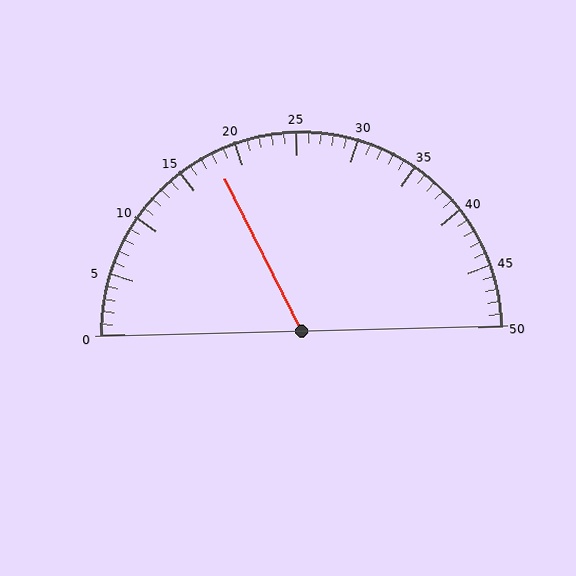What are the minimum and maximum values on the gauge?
The gauge ranges from 0 to 50.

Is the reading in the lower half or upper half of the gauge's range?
The reading is in the lower half of the range (0 to 50).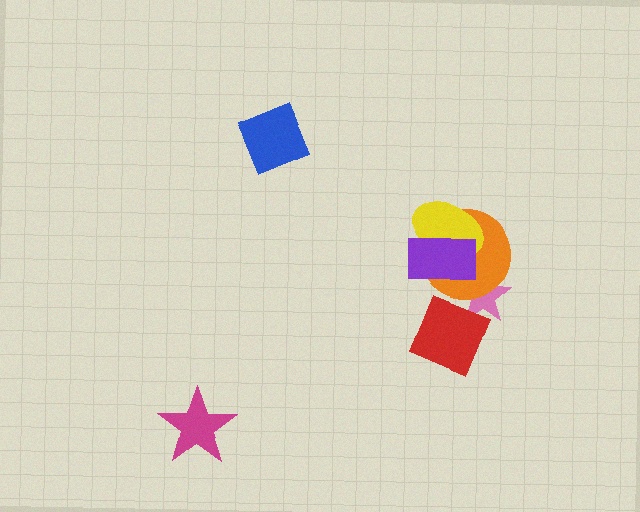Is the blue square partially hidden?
No, no other shape covers it.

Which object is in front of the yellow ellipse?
The purple rectangle is in front of the yellow ellipse.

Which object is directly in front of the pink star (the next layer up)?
The orange circle is directly in front of the pink star.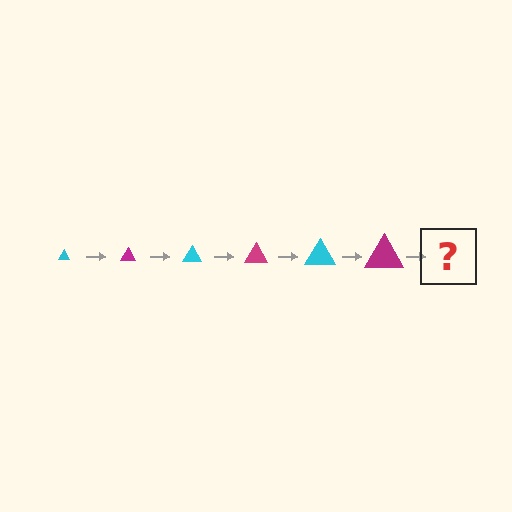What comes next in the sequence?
The next element should be a cyan triangle, larger than the previous one.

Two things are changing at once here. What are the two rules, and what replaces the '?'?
The two rules are that the triangle grows larger each step and the color cycles through cyan and magenta. The '?' should be a cyan triangle, larger than the previous one.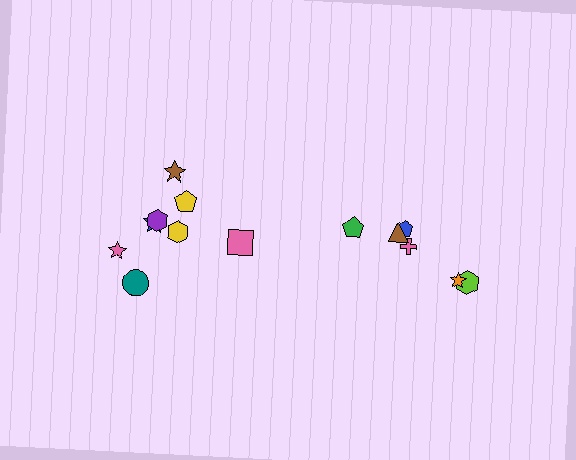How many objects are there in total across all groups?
There are 14 objects.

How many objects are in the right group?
There are 6 objects.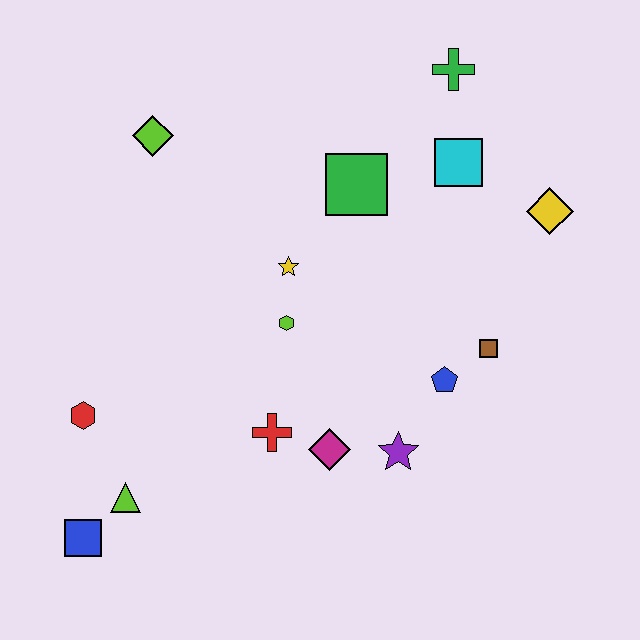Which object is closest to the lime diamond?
The yellow star is closest to the lime diamond.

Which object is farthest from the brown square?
The blue square is farthest from the brown square.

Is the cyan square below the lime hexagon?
No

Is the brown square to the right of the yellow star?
Yes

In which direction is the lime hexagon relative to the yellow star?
The lime hexagon is below the yellow star.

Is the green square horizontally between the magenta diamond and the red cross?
No